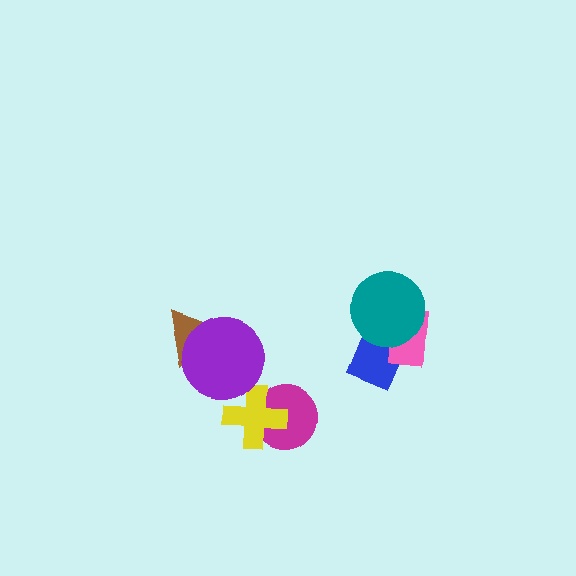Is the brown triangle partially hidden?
Yes, it is partially covered by another shape.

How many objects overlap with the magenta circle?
1 object overlaps with the magenta circle.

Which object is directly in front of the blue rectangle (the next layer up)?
The pink rectangle is directly in front of the blue rectangle.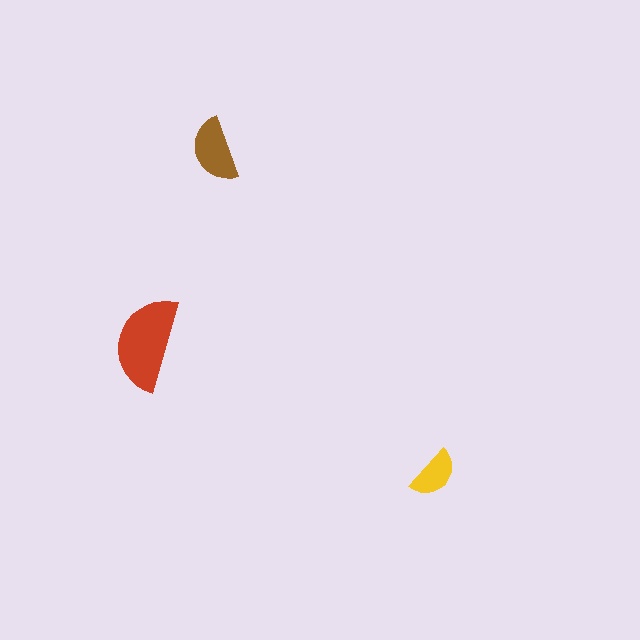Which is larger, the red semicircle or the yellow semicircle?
The red one.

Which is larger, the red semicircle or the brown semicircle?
The red one.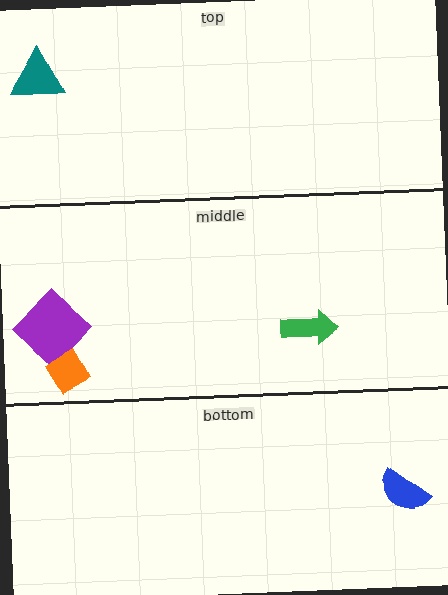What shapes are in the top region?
The teal triangle.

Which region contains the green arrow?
The middle region.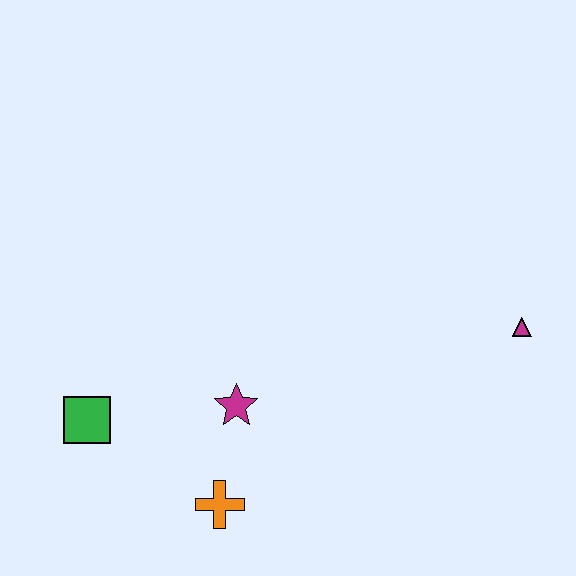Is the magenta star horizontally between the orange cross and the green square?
No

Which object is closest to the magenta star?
The orange cross is closest to the magenta star.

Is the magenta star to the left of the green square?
No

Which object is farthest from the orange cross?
The magenta triangle is farthest from the orange cross.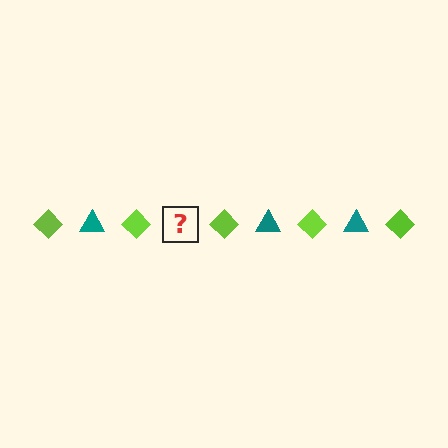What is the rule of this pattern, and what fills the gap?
The rule is that the pattern alternates between lime diamond and teal triangle. The gap should be filled with a teal triangle.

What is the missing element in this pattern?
The missing element is a teal triangle.